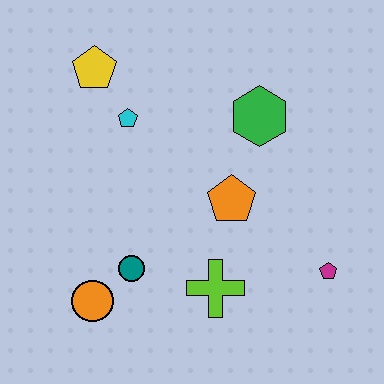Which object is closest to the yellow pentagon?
The cyan pentagon is closest to the yellow pentagon.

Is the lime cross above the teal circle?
No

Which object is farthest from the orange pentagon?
The yellow pentagon is farthest from the orange pentagon.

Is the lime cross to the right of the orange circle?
Yes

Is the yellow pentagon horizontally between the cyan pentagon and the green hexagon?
No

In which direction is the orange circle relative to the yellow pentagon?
The orange circle is below the yellow pentagon.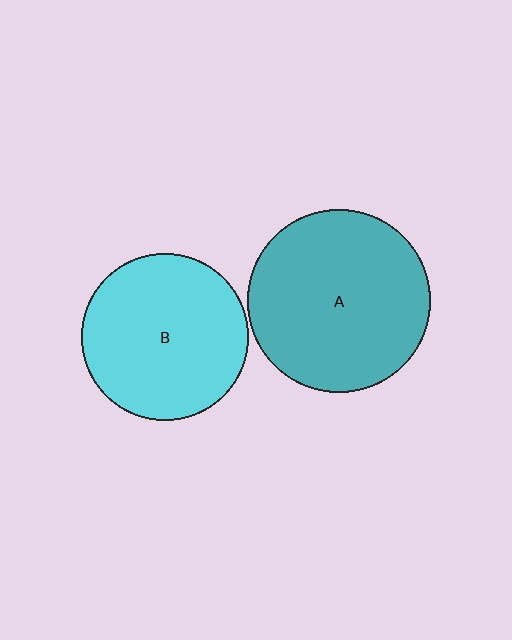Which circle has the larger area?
Circle A (teal).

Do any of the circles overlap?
No, none of the circles overlap.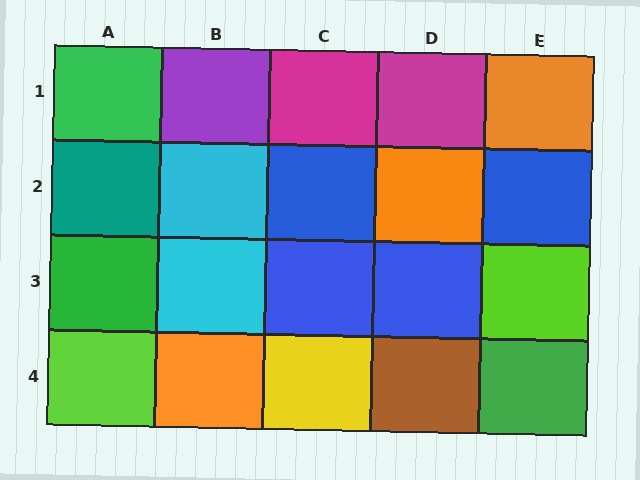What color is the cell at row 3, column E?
Lime.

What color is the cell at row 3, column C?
Blue.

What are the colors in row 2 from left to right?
Teal, cyan, blue, orange, blue.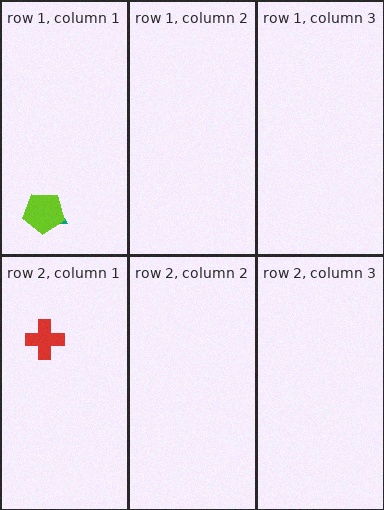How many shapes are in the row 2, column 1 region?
1.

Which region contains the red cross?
The row 2, column 1 region.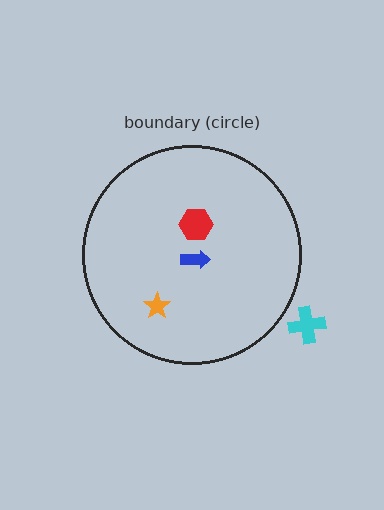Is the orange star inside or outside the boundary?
Inside.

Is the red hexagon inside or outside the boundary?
Inside.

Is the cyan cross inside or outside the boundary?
Outside.